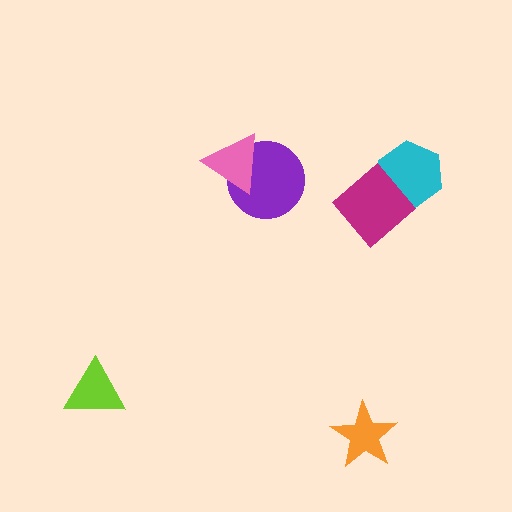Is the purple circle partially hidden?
Yes, it is partially covered by another shape.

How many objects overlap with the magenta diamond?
1 object overlaps with the magenta diamond.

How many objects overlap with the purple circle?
1 object overlaps with the purple circle.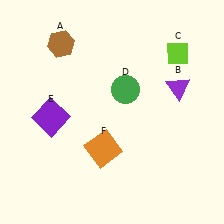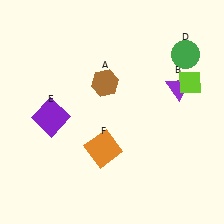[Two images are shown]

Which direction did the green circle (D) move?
The green circle (D) moved right.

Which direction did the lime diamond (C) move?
The lime diamond (C) moved down.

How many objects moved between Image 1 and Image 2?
3 objects moved between the two images.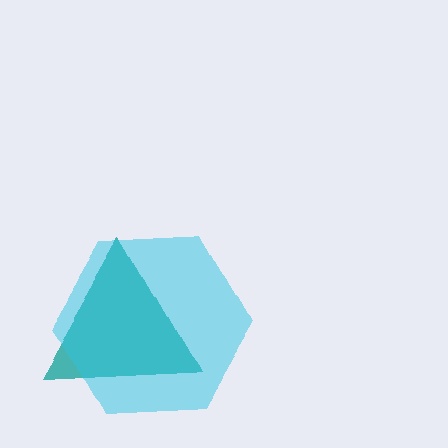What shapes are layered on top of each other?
The layered shapes are: a teal triangle, a cyan hexagon.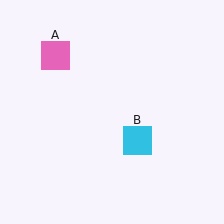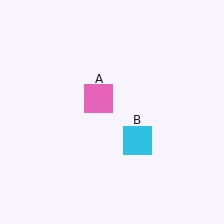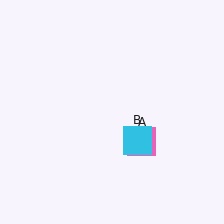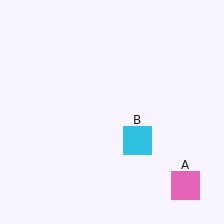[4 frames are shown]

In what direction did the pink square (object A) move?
The pink square (object A) moved down and to the right.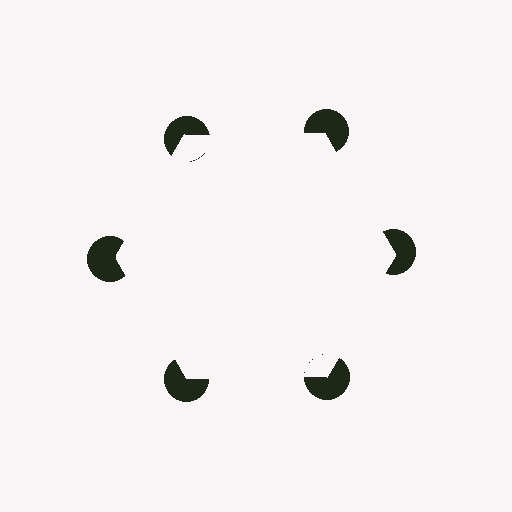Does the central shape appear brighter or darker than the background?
It typically appears slightly brighter than the background, even though no actual brightness change is drawn.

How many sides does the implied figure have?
6 sides.